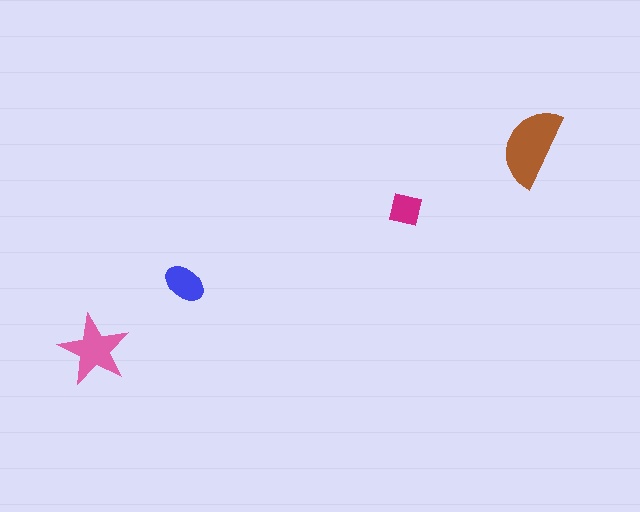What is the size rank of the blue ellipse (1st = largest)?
3rd.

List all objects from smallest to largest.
The magenta square, the blue ellipse, the pink star, the brown semicircle.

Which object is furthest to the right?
The brown semicircle is rightmost.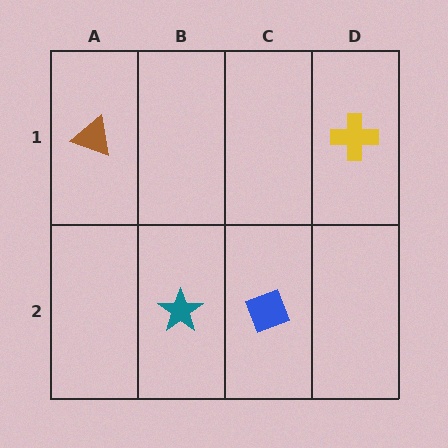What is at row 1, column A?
A brown triangle.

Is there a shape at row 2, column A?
No, that cell is empty.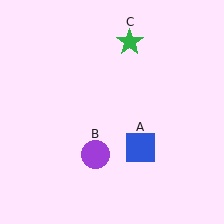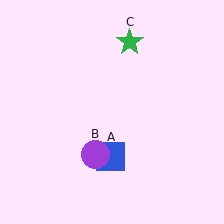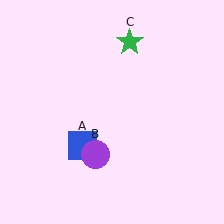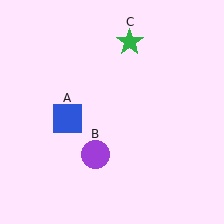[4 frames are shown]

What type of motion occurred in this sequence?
The blue square (object A) rotated clockwise around the center of the scene.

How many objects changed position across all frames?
1 object changed position: blue square (object A).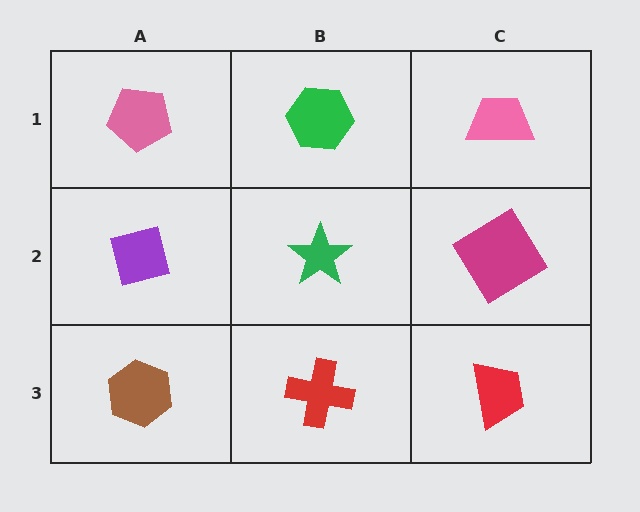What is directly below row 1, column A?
A purple square.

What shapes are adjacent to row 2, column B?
A green hexagon (row 1, column B), a red cross (row 3, column B), a purple square (row 2, column A), a magenta diamond (row 2, column C).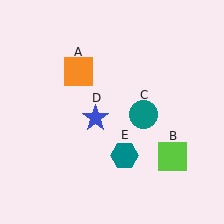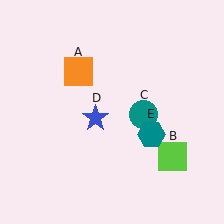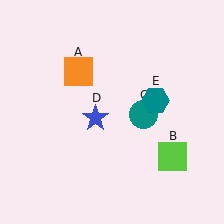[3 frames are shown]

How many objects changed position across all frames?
1 object changed position: teal hexagon (object E).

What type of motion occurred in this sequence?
The teal hexagon (object E) rotated counterclockwise around the center of the scene.